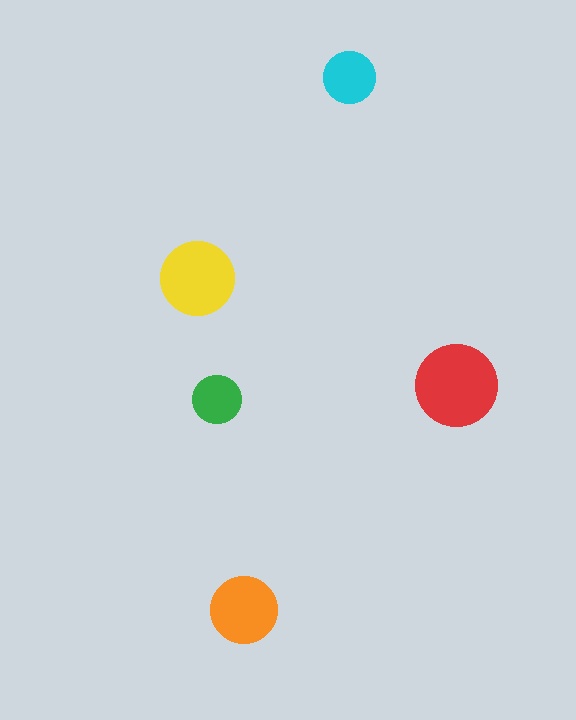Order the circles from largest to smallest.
the red one, the yellow one, the orange one, the cyan one, the green one.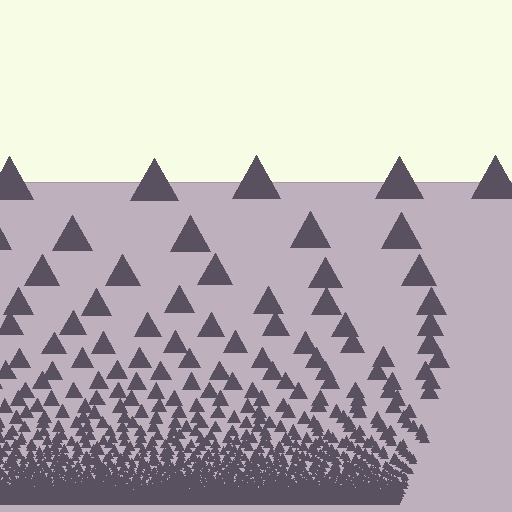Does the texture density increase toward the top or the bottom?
Density increases toward the bottom.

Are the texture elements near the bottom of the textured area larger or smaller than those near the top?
Smaller. The gradient is inverted — elements near the bottom are smaller and denser.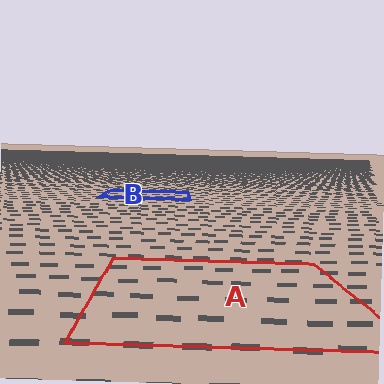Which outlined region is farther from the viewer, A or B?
Region B is farther from the viewer — the texture elements inside it appear smaller and more densely packed.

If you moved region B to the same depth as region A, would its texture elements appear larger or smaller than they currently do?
They would appear larger. At a closer depth, the same texture elements are projected at a bigger on-screen size.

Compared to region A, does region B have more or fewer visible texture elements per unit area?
Region B has more texture elements per unit area — they are packed more densely because it is farther away.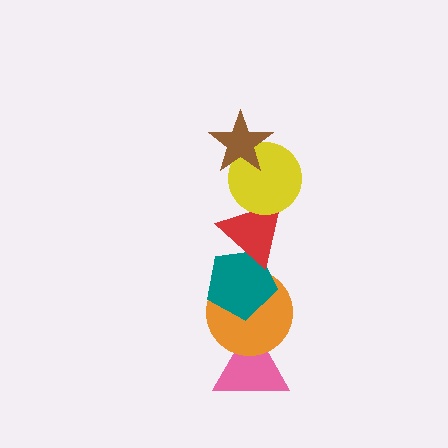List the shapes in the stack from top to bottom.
From top to bottom: the brown star, the yellow circle, the red triangle, the teal pentagon, the orange circle, the pink triangle.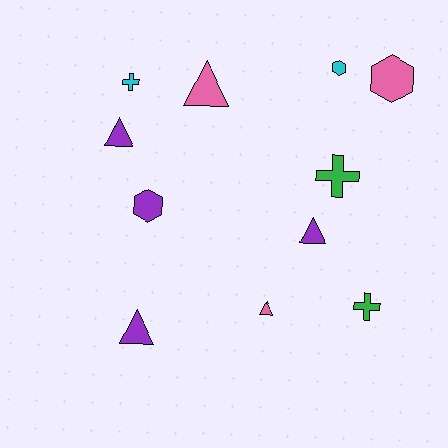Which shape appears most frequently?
Triangle, with 5 objects.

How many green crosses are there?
There are 2 green crosses.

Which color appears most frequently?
Purple, with 4 objects.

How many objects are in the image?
There are 11 objects.